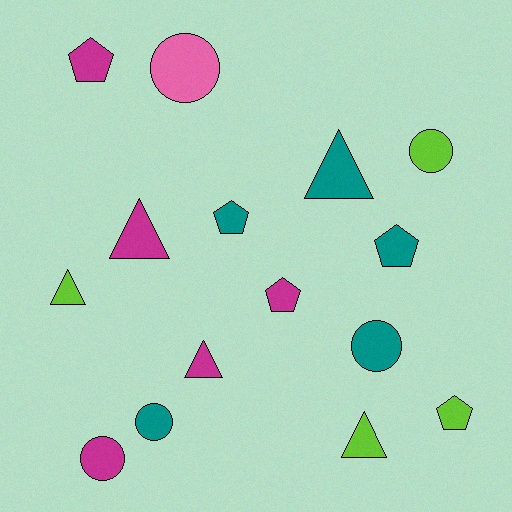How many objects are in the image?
There are 15 objects.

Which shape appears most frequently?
Circle, with 5 objects.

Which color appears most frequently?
Teal, with 5 objects.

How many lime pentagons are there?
There is 1 lime pentagon.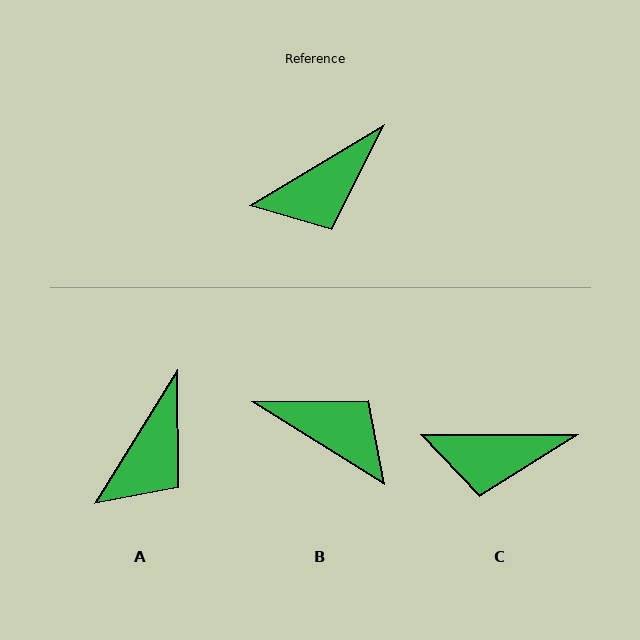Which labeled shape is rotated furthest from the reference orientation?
B, about 117 degrees away.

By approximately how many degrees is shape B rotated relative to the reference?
Approximately 117 degrees counter-clockwise.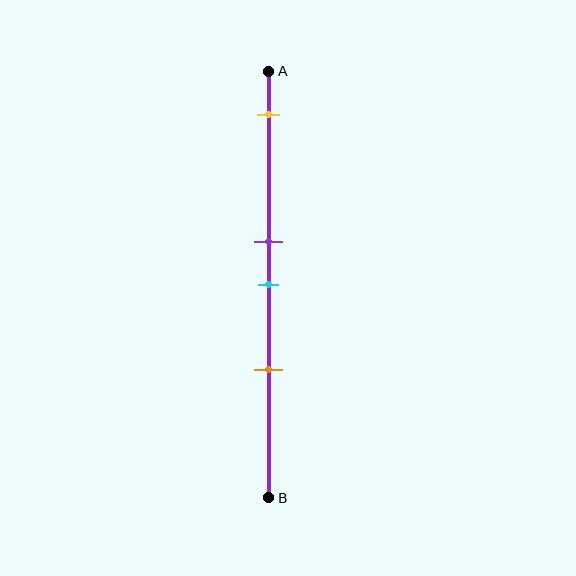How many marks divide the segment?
There are 4 marks dividing the segment.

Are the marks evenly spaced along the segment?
No, the marks are not evenly spaced.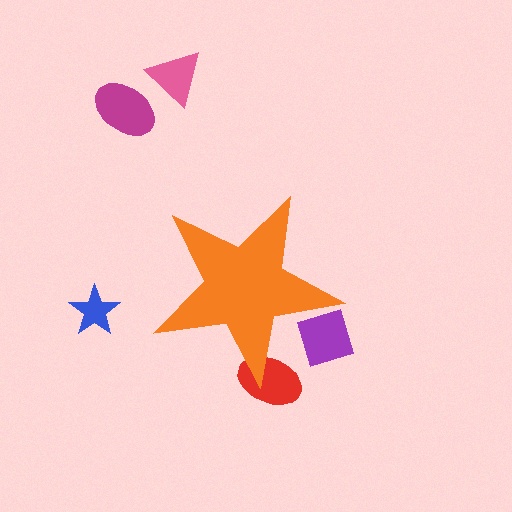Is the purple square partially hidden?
Yes, the purple square is partially hidden behind the orange star.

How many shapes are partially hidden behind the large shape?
2 shapes are partially hidden.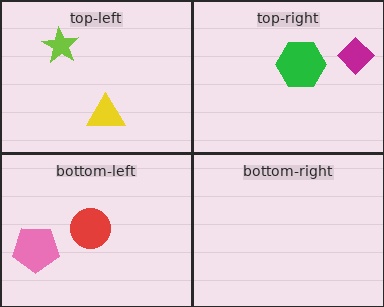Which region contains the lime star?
The top-left region.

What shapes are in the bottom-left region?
The red circle, the pink pentagon.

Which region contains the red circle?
The bottom-left region.